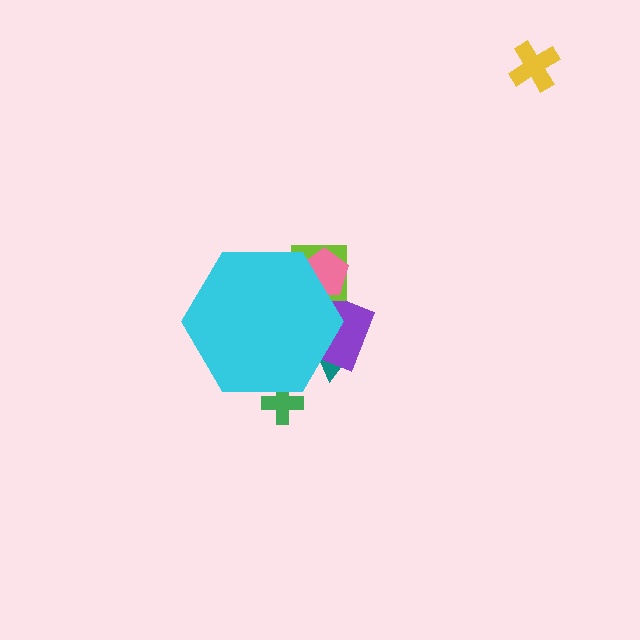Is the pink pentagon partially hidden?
Yes, the pink pentagon is partially hidden behind the cyan hexagon.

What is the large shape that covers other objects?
A cyan hexagon.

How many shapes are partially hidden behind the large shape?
5 shapes are partially hidden.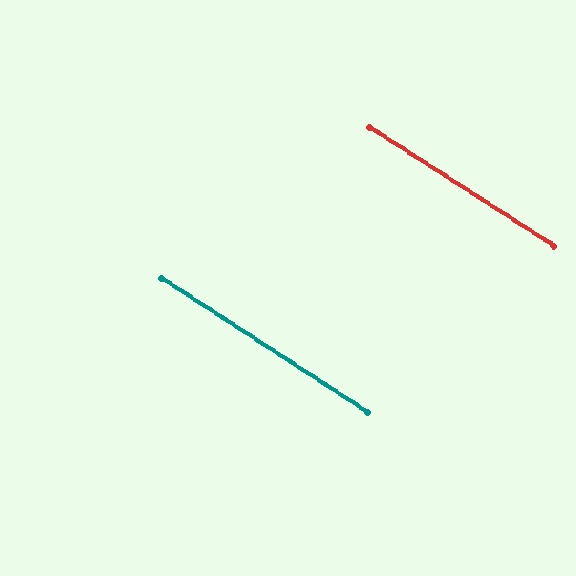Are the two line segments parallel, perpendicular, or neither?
Parallel — their directions differ by only 0.2°.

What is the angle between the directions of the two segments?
Approximately 0 degrees.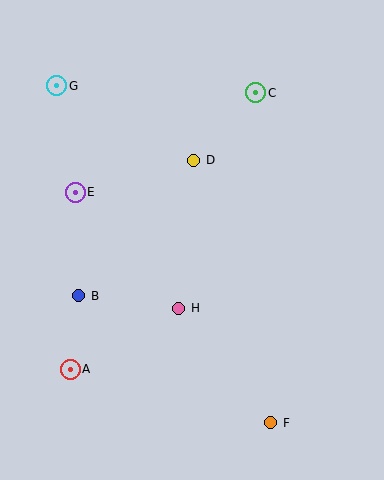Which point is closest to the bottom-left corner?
Point A is closest to the bottom-left corner.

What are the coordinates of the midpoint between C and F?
The midpoint between C and F is at (263, 258).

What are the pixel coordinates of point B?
Point B is at (79, 296).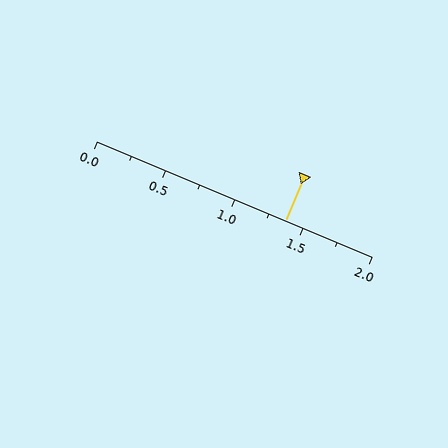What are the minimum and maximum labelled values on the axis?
The axis runs from 0.0 to 2.0.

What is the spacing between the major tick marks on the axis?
The major ticks are spaced 0.5 apart.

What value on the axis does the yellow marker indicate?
The marker indicates approximately 1.38.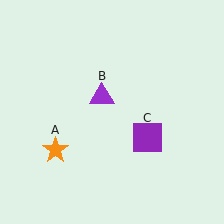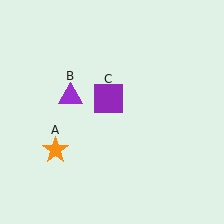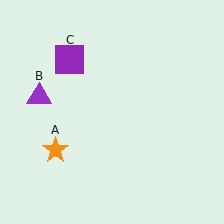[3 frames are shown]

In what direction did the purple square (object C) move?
The purple square (object C) moved up and to the left.